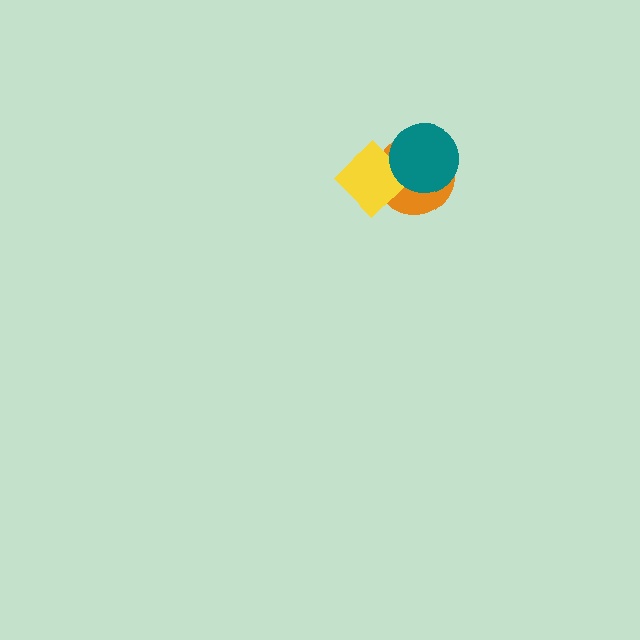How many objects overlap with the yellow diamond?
2 objects overlap with the yellow diamond.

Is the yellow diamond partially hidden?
Yes, it is partially covered by another shape.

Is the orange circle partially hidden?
Yes, it is partially covered by another shape.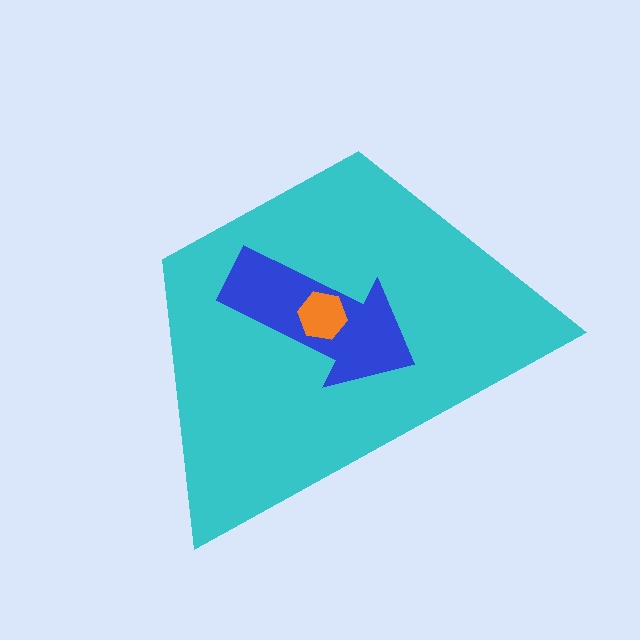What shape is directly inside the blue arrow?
The orange hexagon.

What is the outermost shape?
The cyan trapezoid.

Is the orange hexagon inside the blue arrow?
Yes.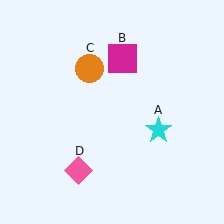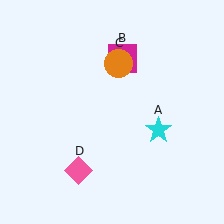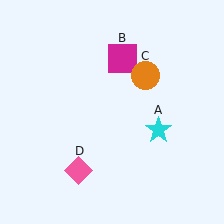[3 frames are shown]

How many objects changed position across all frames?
1 object changed position: orange circle (object C).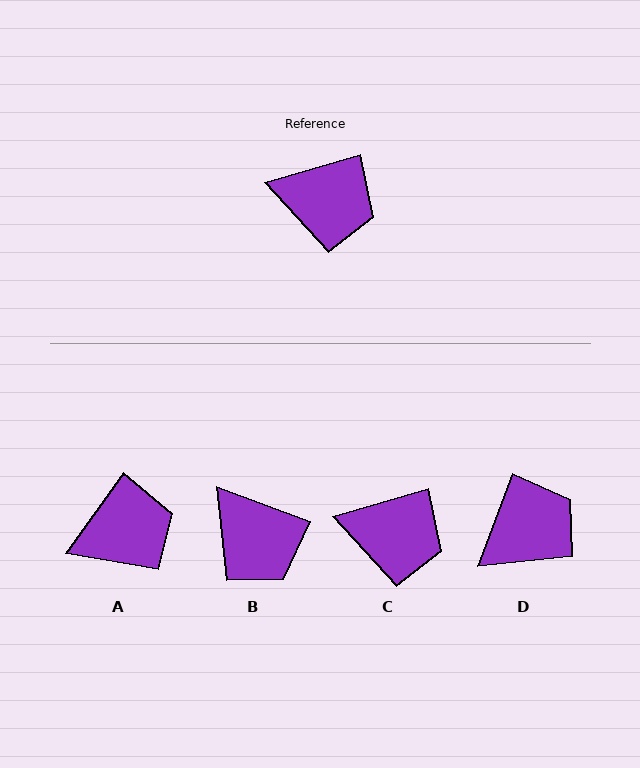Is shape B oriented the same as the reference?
No, it is off by about 36 degrees.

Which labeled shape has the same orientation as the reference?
C.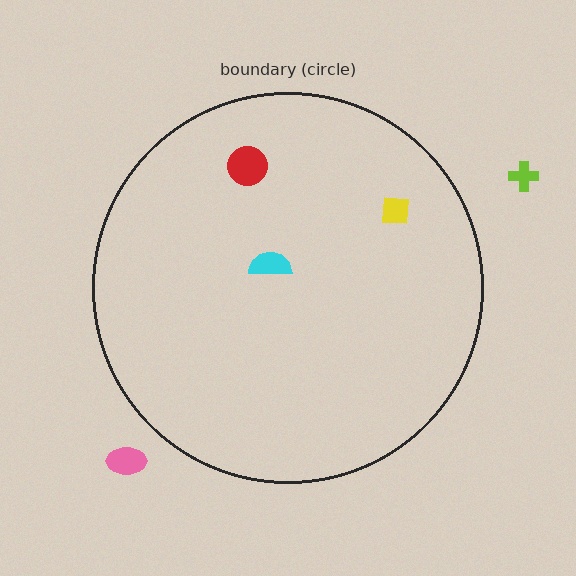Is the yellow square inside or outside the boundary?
Inside.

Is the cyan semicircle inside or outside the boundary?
Inside.